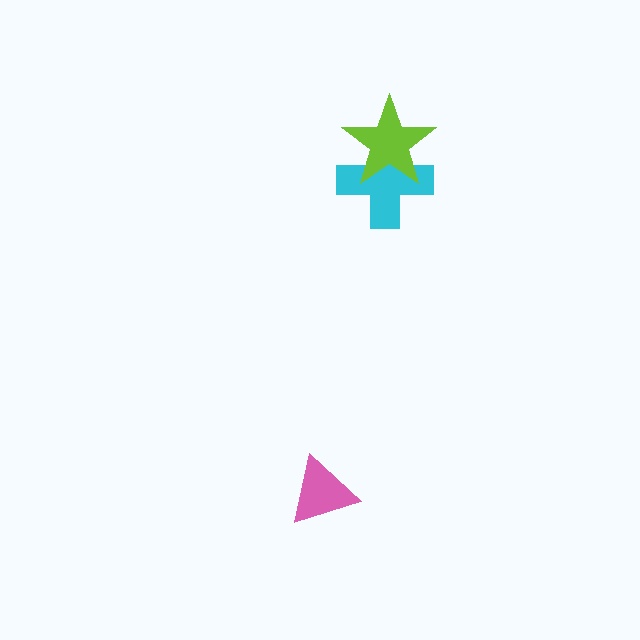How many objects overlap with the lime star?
1 object overlaps with the lime star.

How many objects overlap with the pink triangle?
0 objects overlap with the pink triangle.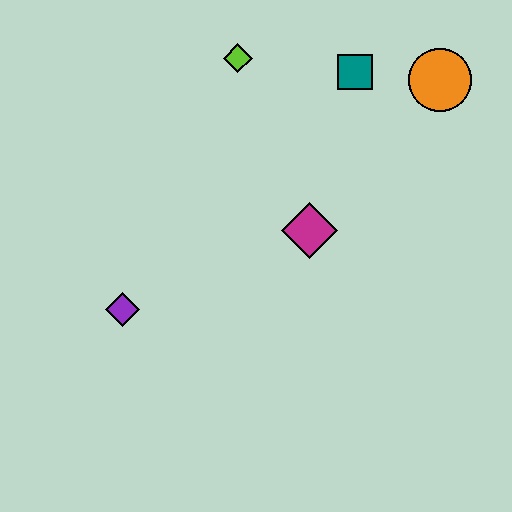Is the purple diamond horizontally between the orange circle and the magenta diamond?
No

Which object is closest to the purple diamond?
The magenta diamond is closest to the purple diamond.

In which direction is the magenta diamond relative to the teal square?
The magenta diamond is below the teal square.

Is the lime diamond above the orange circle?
Yes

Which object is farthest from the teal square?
The purple diamond is farthest from the teal square.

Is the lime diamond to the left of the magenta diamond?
Yes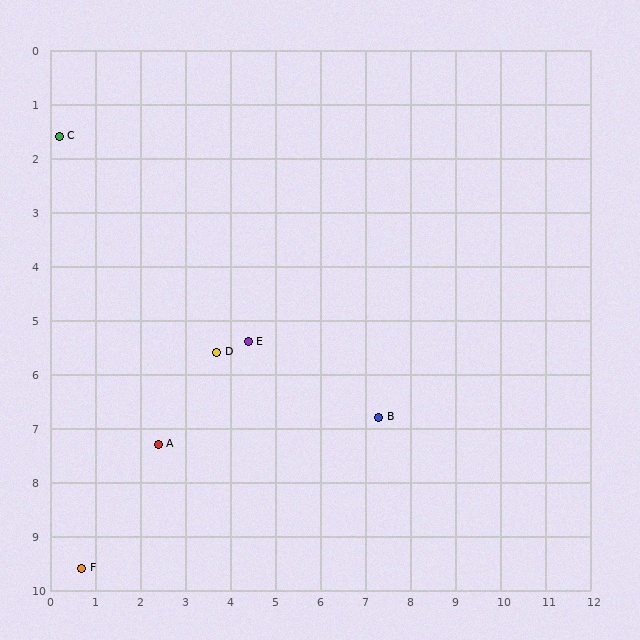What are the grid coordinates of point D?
Point D is at approximately (3.7, 5.6).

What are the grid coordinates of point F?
Point F is at approximately (0.7, 9.6).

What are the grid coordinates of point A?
Point A is at approximately (2.4, 7.3).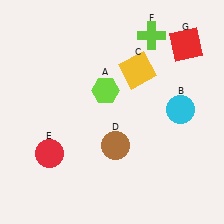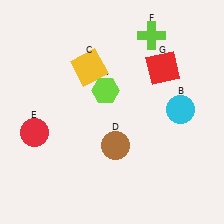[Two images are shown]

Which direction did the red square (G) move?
The red square (G) moved down.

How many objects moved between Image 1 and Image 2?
3 objects moved between the two images.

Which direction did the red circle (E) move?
The red circle (E) moved up.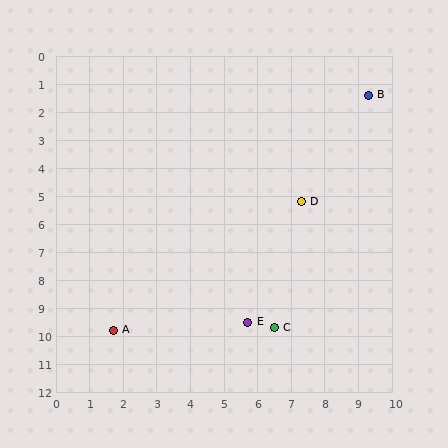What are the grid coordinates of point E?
Point E is at approximately (5.7, 9.5).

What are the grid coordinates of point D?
Point D is at approximately (7.3, 5.2).